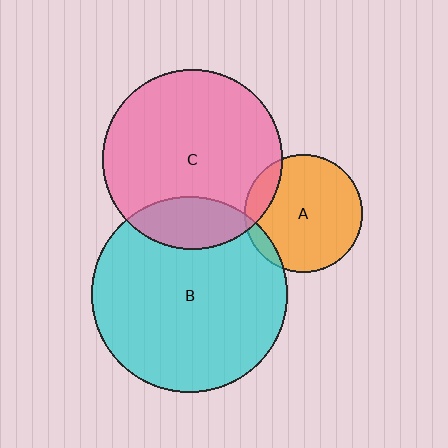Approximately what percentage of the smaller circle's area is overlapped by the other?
Approximately 15%.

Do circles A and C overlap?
Yes.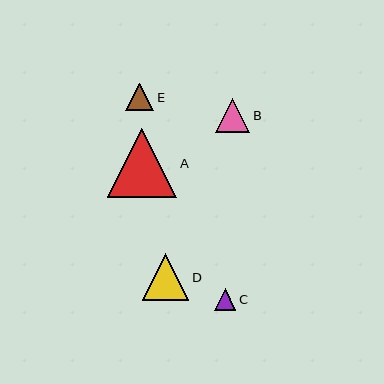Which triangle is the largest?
Triangle A is the largest with a size of approximately 70 pixels.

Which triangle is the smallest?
Triangle C is the smallest with a size of approximately 21 pixels.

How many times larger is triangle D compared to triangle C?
Triangle D is approximately 2.2 times the size of triangle C.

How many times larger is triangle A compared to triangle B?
Triangle A is approximately 2.1 times the size of triangle B.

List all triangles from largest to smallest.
From largest to smallest: A, D, B, E, C.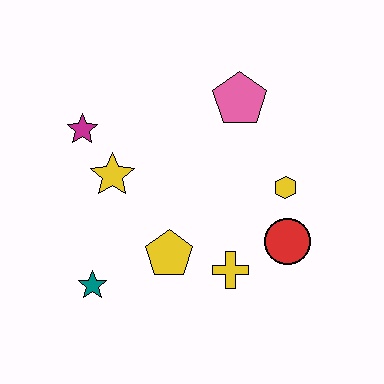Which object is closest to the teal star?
The yellow pentagon is closest to the teal star.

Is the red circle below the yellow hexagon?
Yes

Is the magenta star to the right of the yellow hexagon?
No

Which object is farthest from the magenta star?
The red circle is farthest from the magenta star.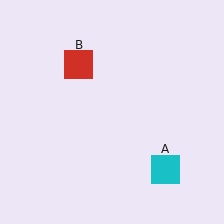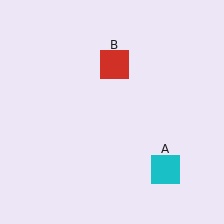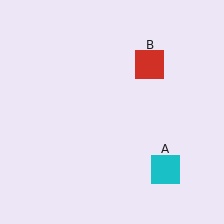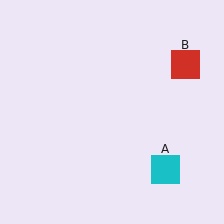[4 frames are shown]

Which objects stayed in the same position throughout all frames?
Cyan square (object A) remained stationary.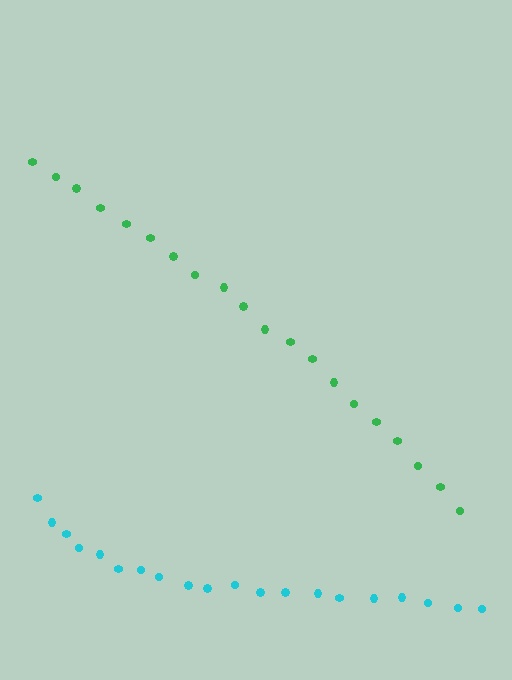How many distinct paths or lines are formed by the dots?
There are 2 distinct paths.